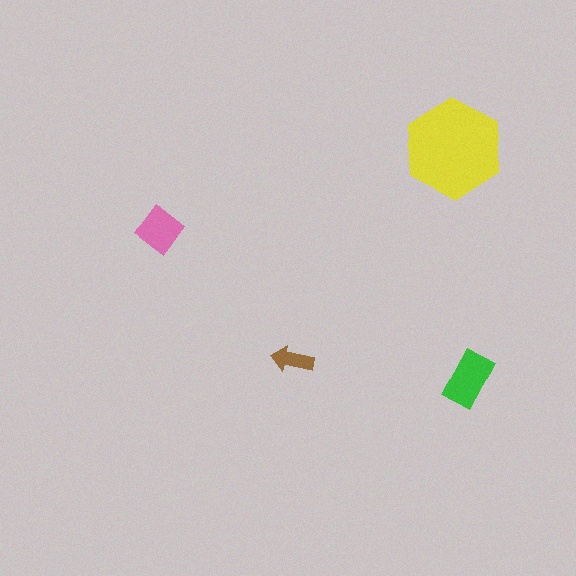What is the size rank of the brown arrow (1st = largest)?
4th.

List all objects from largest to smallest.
The yellow hexagon, the green rectangle, the pink diamond, the brown arrow.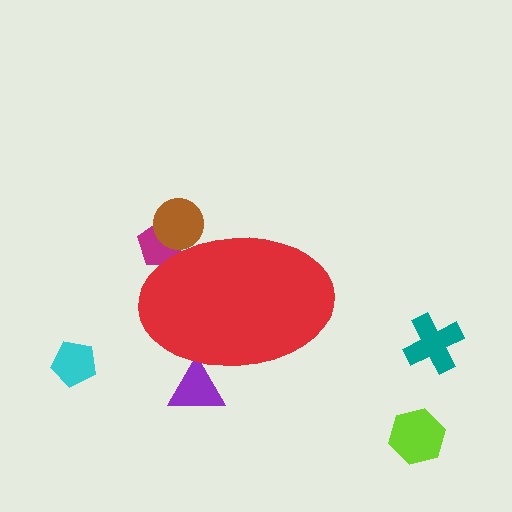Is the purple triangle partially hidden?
Yes, the purple triangle is partially hidden behind the red ellipse.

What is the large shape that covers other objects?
A red ellipse.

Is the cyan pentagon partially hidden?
No, the cyan pentagon is fully visible.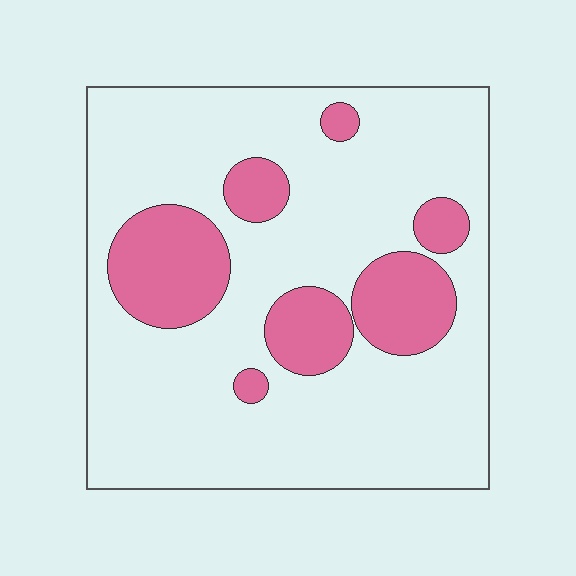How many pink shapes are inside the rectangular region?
7.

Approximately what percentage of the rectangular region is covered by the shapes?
Approximately 20%.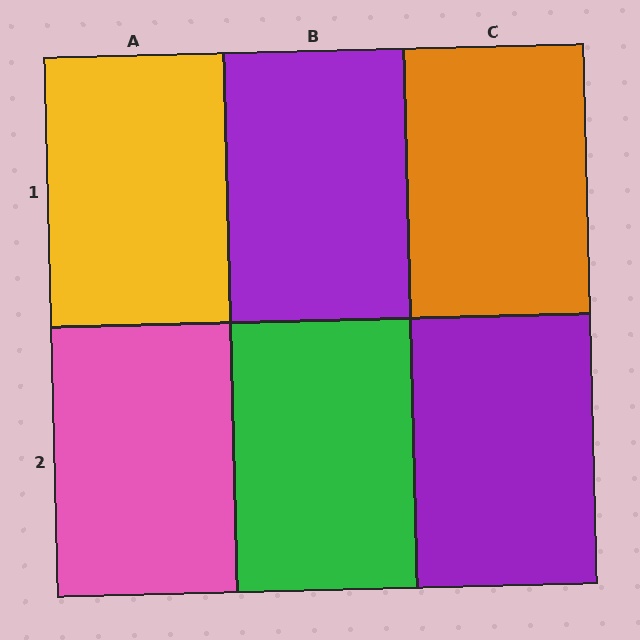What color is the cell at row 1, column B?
Purple.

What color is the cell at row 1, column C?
Orange.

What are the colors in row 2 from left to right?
Pink, green, purple.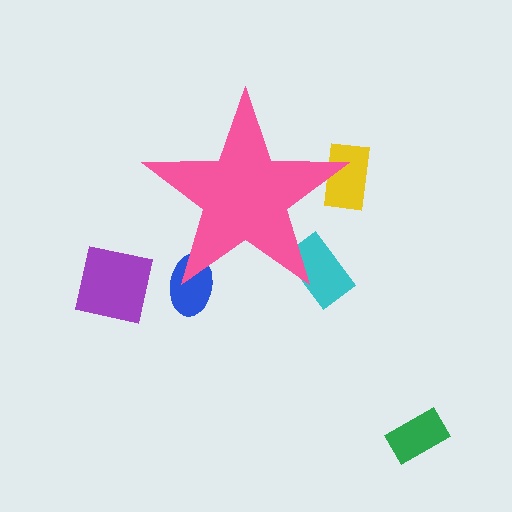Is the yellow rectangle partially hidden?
Yes, the yellow rectangle is partially hidden behind the pink star.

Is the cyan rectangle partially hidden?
Yes, the cyan rectangle is partially hidden behind the pink star.